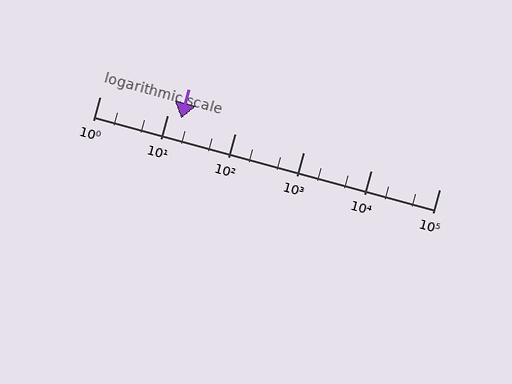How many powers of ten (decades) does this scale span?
The scale spans 5 decades, from 1 to 100000.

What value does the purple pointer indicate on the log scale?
The pointer indicates approximately 16.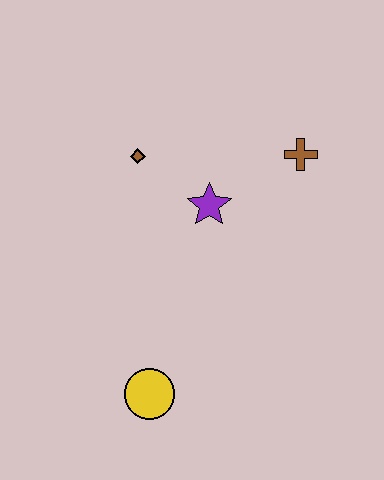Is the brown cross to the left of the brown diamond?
No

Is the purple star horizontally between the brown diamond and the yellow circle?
No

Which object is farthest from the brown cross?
The yellow circle is farthest from the brown cross.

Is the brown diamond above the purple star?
Yes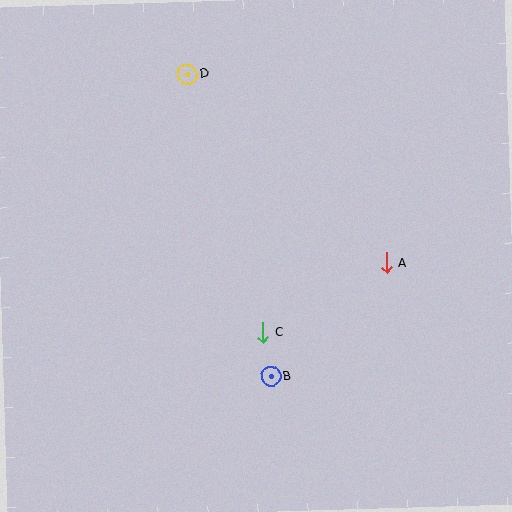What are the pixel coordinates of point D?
Point D is at (187, 74).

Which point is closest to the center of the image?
Point C at (263, 333) is closest to the center.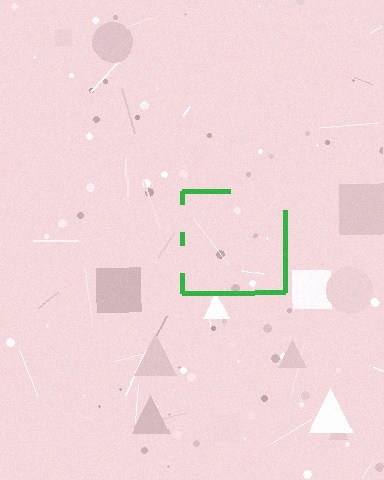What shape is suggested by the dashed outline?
The dashed outline suggests a square.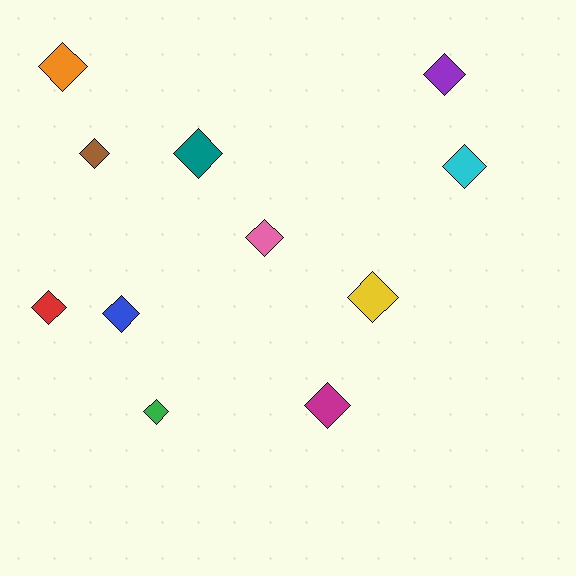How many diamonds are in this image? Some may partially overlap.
There are 11 diamonds.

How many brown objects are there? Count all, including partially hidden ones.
There is 1 brown object.